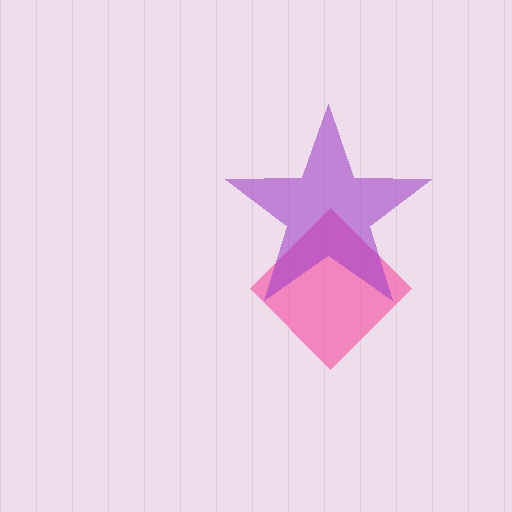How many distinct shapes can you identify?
There are 2 distinct shapes: a pink diamond, a purple star.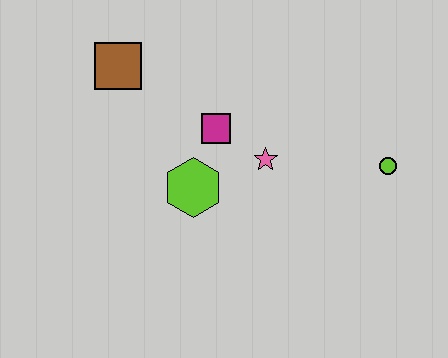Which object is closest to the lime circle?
The pink star is closest to the lime circle.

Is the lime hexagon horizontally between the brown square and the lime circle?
Yes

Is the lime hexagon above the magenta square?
No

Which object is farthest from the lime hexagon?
The lime circle is farthest from the lime hexagon.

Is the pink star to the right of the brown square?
Yes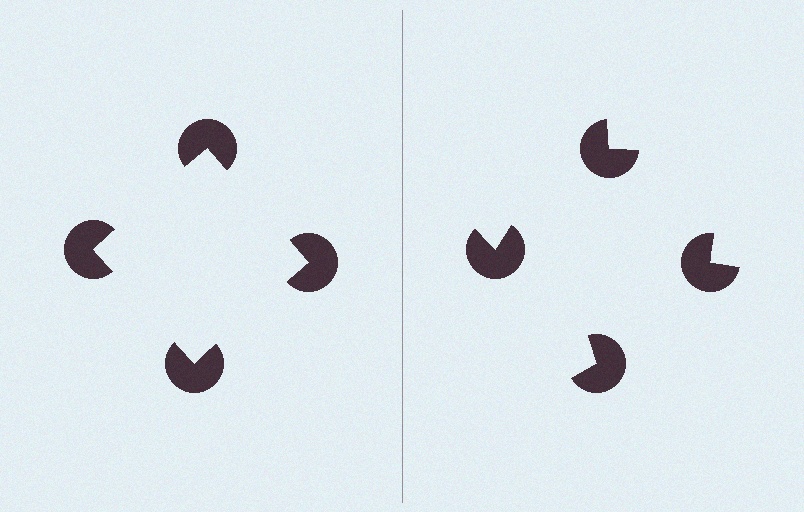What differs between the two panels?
The pac-man discs are positioned identically on both sides; only the wedge orientations differ. On the left they align to a square; on the right they are misaligned.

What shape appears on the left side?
An illusory square.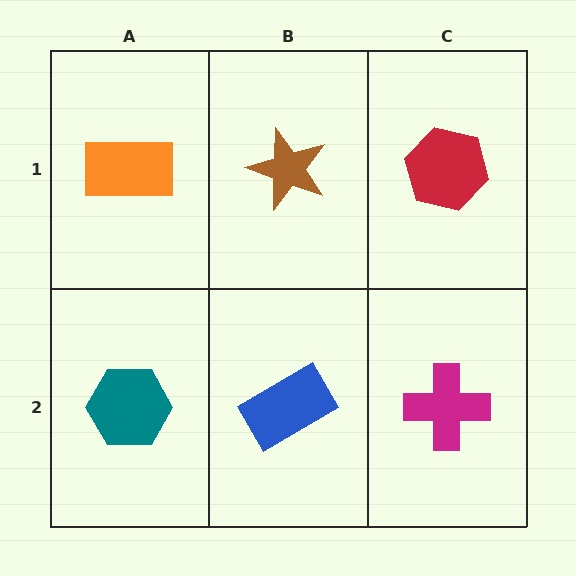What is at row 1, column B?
A brown star.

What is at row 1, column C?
A red hexagon.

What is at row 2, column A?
A teal hexagon.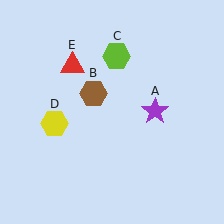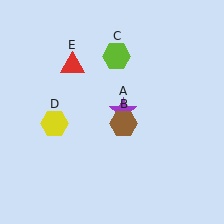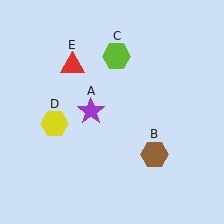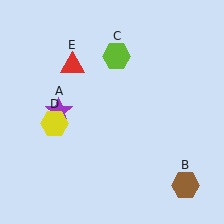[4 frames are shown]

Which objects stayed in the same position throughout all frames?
Lime hexagon (object C) and yellow hexagon (object D) and red triangle (object E) remained stationary.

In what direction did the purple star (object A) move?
The purple star (object A) moved left.